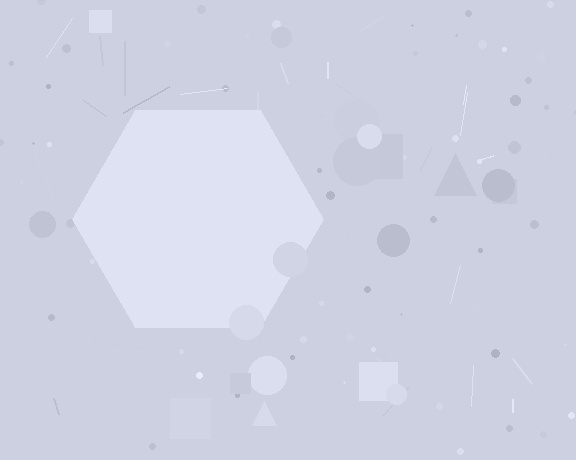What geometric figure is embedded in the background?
A hexagon is embedded in the background.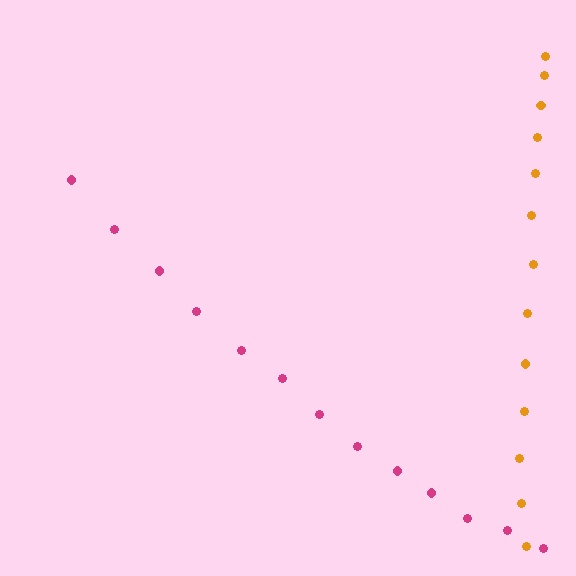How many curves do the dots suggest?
There are 2 distinct paths.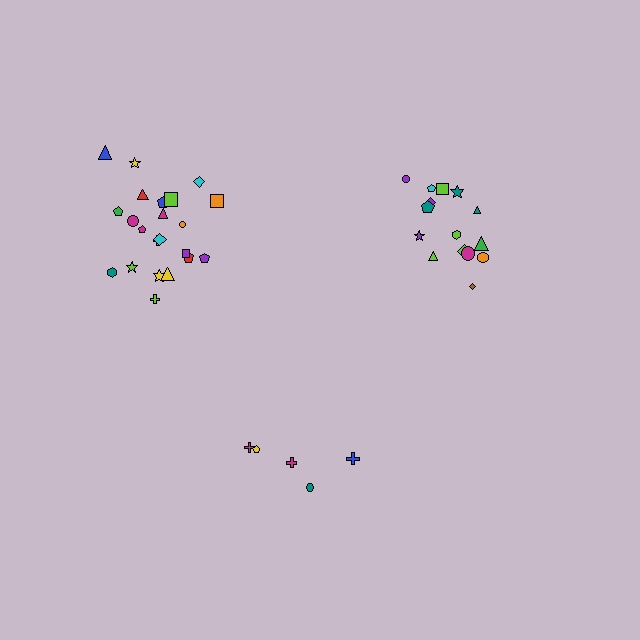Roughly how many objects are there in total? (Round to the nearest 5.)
Roughly 40 objects in total.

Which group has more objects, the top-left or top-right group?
The top-left group.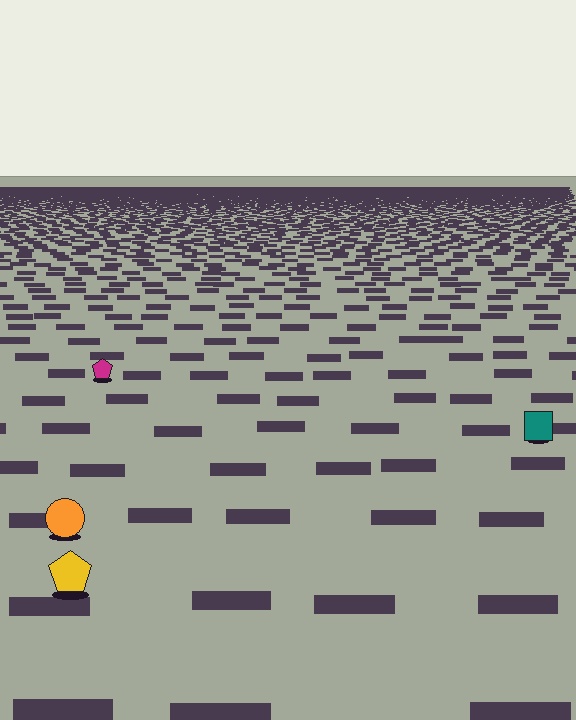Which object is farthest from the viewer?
The magenta pentagon is farthest from the viewer. It appears smaller and the ground texture around it is denser.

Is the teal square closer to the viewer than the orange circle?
No. The orange circle is closer — you can tell from the texture gradient: the ground texture is coarser near it.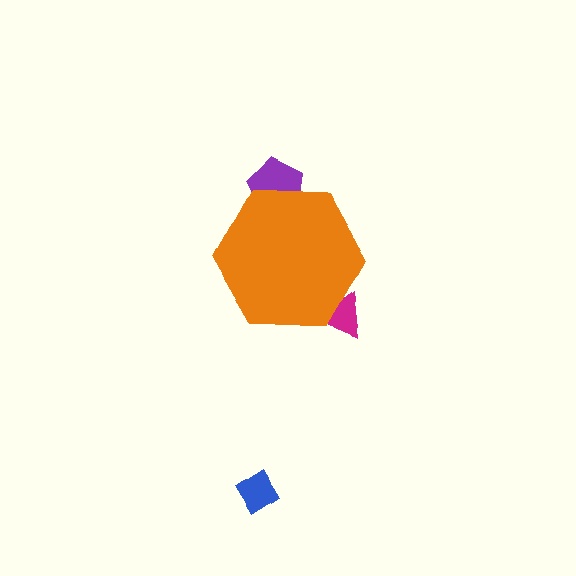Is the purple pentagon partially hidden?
Yes, the purple pentagon is partially hidden behind the orange hexagon.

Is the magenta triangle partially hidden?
Yes, the magenta triangle is partially hidden behind the orange hexagon.